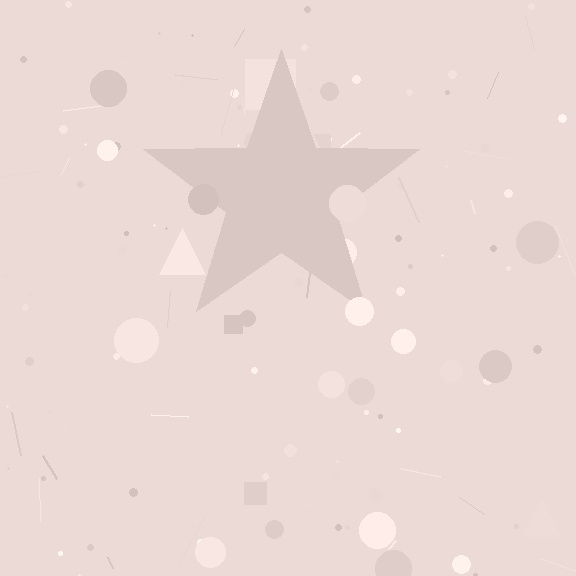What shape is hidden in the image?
A star is hidden in the image.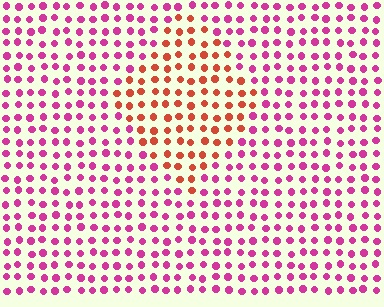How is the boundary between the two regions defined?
The boundary is defined purely by a slight shift in hue (about 47 degrees). Spacing, size, and orientation are identical on both sides.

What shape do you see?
I see a diamond.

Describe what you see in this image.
The image is filled with small magenta elements in a uniform arrangement. A diamond-shaped region is visible where the elements are tinted to a slightly different hue, forming a subtle color boundary.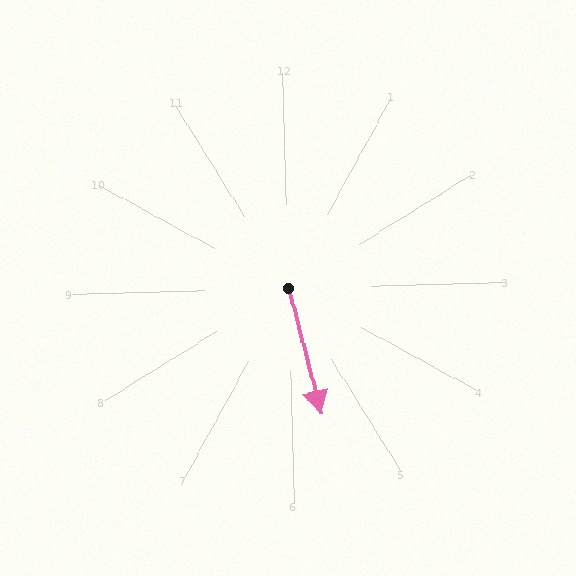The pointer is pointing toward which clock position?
Roughly 6 o'clock.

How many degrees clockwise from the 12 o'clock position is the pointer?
Approximately 167 degrees.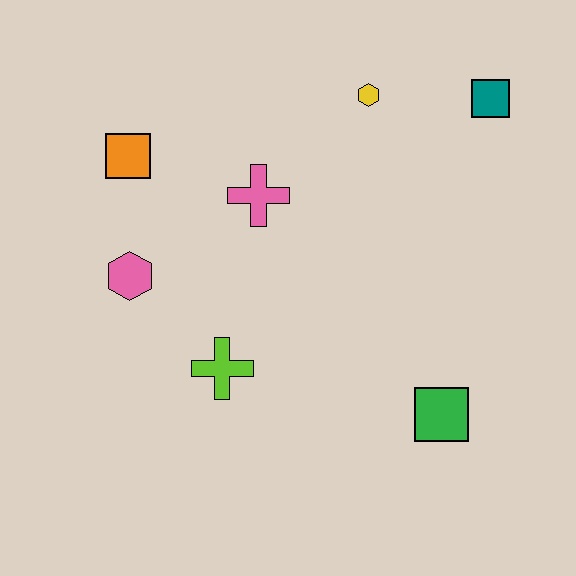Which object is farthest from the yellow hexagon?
The green square is farthest from the yellow hexagon.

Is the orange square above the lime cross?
Yes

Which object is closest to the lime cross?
The pink hexagon is closest to the lime cross.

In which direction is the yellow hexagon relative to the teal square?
The yellow hexagon is to the left of the teal square.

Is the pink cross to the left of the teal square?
Yes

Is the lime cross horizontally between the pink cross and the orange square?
Yes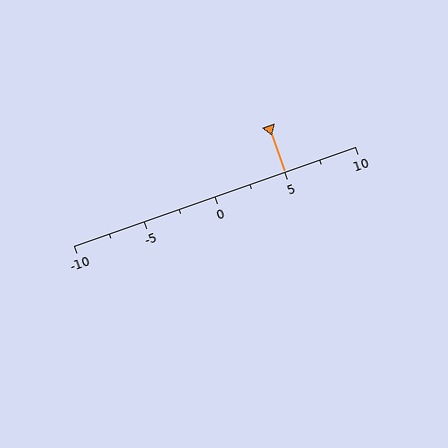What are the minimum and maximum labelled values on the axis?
The axis runs from -10 to 10.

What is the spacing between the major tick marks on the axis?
The major ticks are spaced 5 apart.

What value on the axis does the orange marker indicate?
The marker indicates approximately 5.